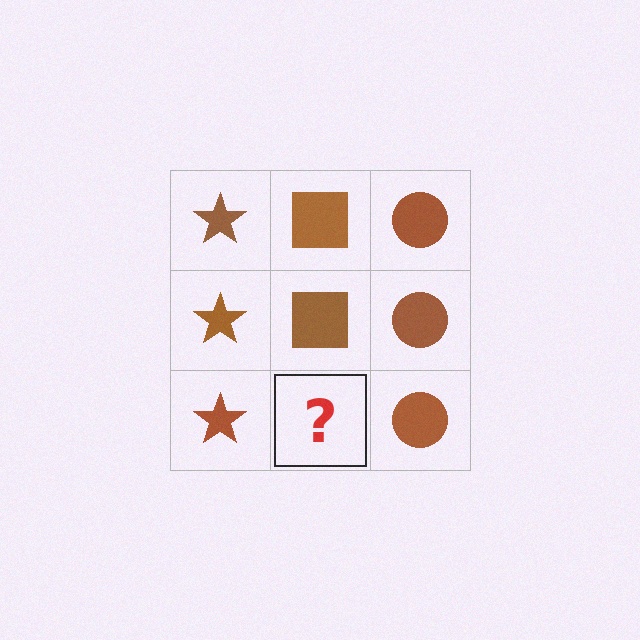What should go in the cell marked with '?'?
The missing cell should contain a brown square.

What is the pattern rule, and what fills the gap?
The rule is that each column has a consistent shape. The gap should be filled with a brown square.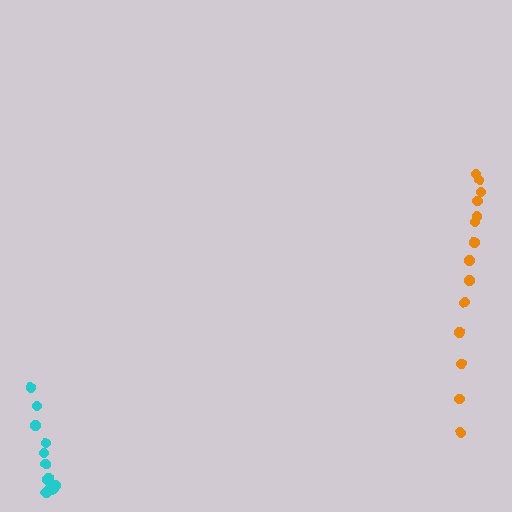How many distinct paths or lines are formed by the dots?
There are 2 distinct paths.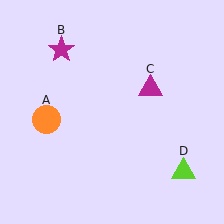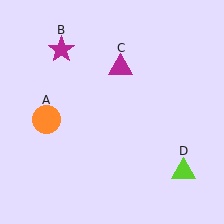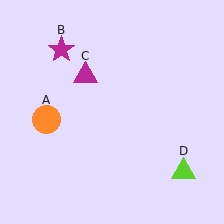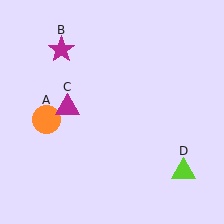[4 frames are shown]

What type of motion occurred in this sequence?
The magenta triangle (object C) rotated counterclockwise around the center of the scene.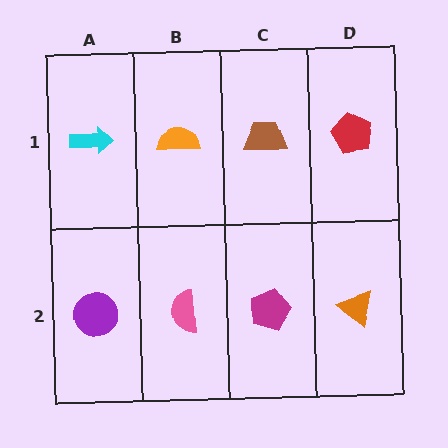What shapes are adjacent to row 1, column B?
A pink semicircle (row 2, column B), a cyan arrow (row 1, column A), a brown trapezoid (row 1, column C).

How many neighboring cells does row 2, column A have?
2.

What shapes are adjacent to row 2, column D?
A red pentagon (row 1, column D), a magenta pentagon (row 2, column C).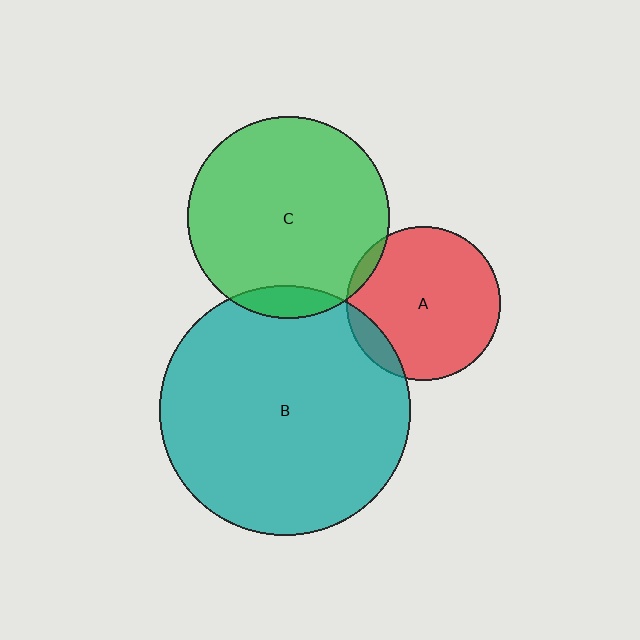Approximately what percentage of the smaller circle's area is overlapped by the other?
Approximately 10%.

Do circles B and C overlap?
Yes.